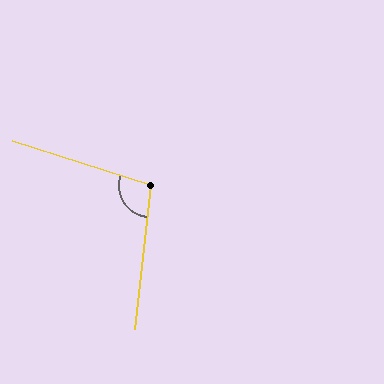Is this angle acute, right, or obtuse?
It is obtuse.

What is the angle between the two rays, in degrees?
Approximately 102 degrees.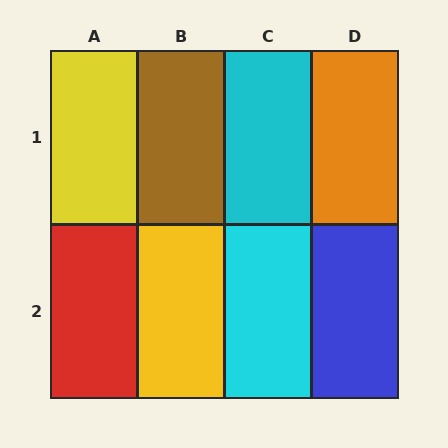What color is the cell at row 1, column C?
Cyan.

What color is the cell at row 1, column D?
Orange.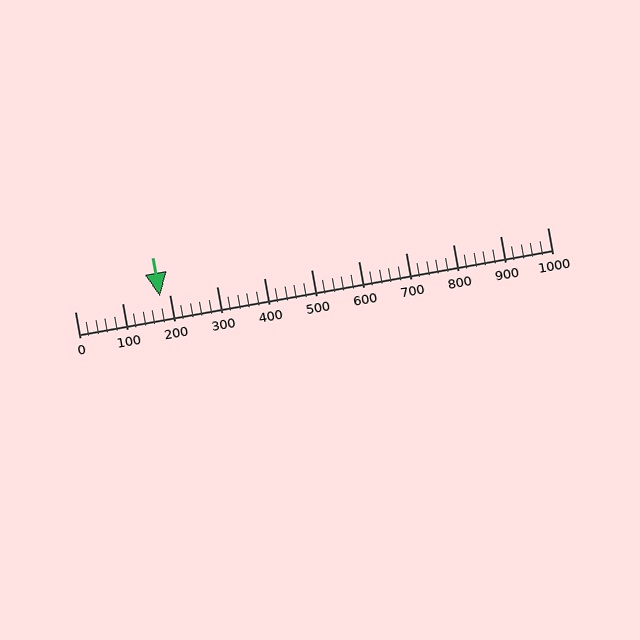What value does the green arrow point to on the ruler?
The green arrow points to approximately 180.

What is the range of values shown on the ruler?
The ruler shows values from 0 to 1000.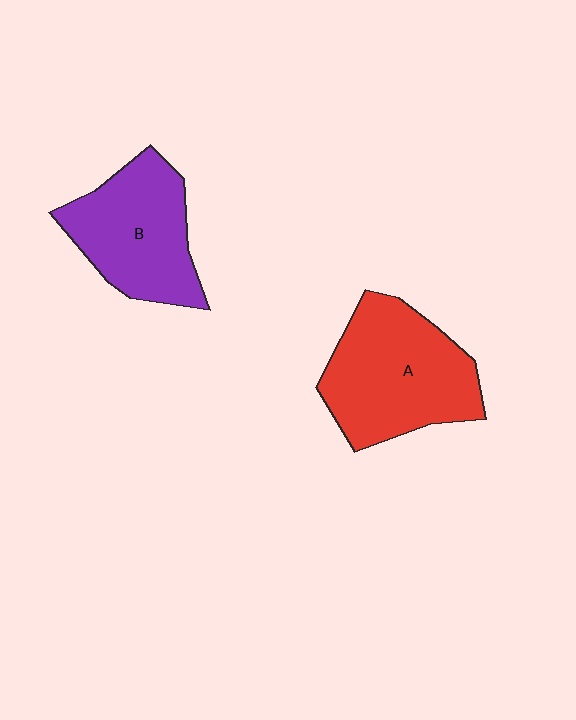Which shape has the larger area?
Shape A (red).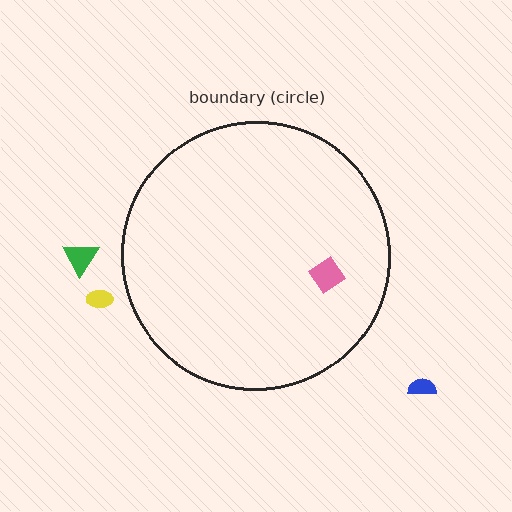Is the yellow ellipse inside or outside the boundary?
Outside.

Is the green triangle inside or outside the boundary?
Outside.